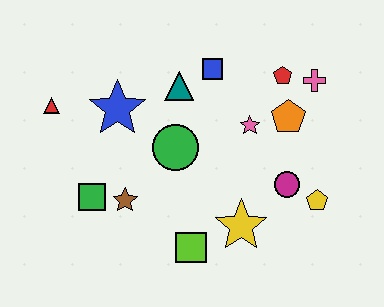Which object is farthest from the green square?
The pink cross is farthest from the green square.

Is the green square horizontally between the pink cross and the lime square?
No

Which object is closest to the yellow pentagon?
The magenta circle is closest to the yellow pentagon.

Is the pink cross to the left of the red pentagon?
No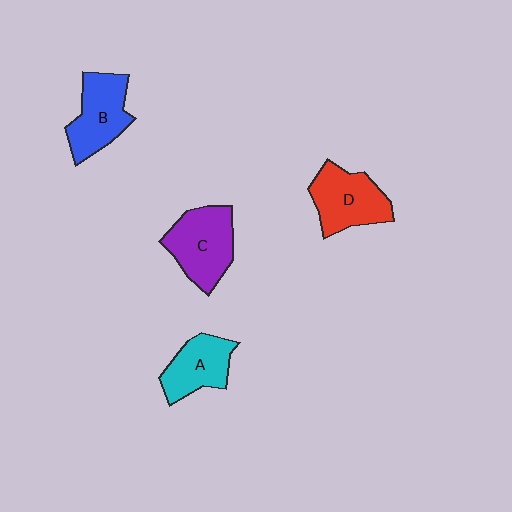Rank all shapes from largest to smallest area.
From largest to smallest: C (purple), D (red), B (blue), A (cyan).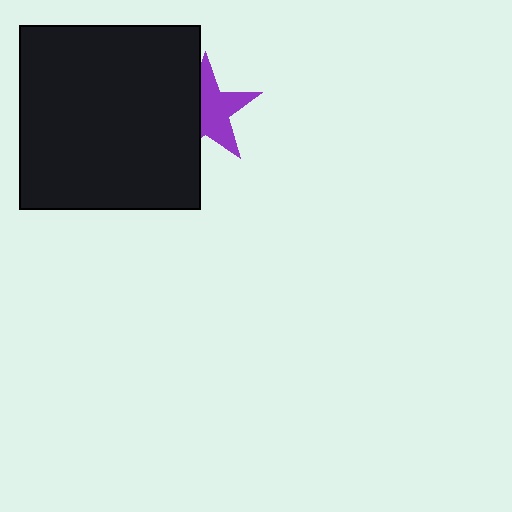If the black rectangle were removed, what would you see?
You would see the complete purple star.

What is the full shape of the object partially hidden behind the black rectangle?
The partially hidden object is a purple star.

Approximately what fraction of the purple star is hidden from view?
Roughly 42% of the purple star is hidden behind the black rectangle.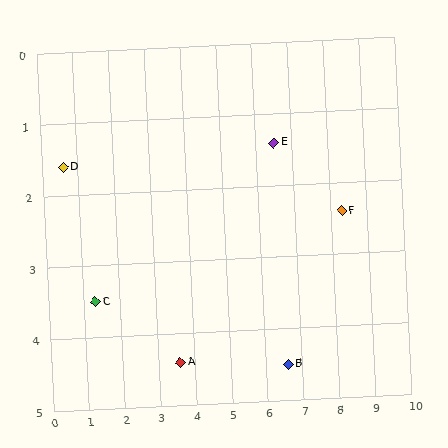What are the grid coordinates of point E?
Point E is at approximately (6.5, 1.4).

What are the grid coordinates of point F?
Point F is at approximately (8.3, 2.4).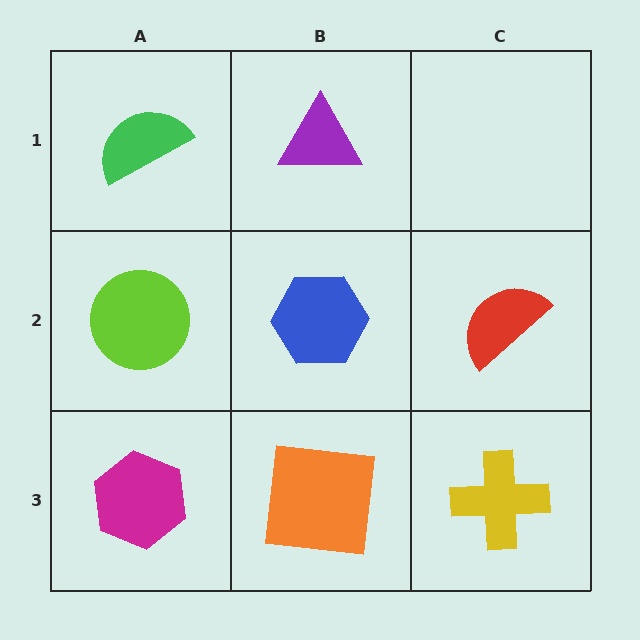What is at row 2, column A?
A lime circle.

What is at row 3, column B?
An orange square.